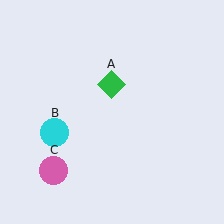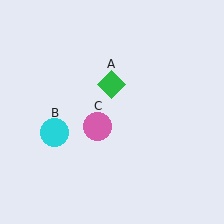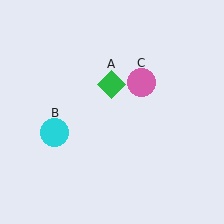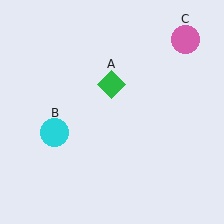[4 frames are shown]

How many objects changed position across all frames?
1 object changed position: pink circle (object C).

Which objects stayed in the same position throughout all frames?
Green diamond (object A) and cyan circle (object B) remained stationary.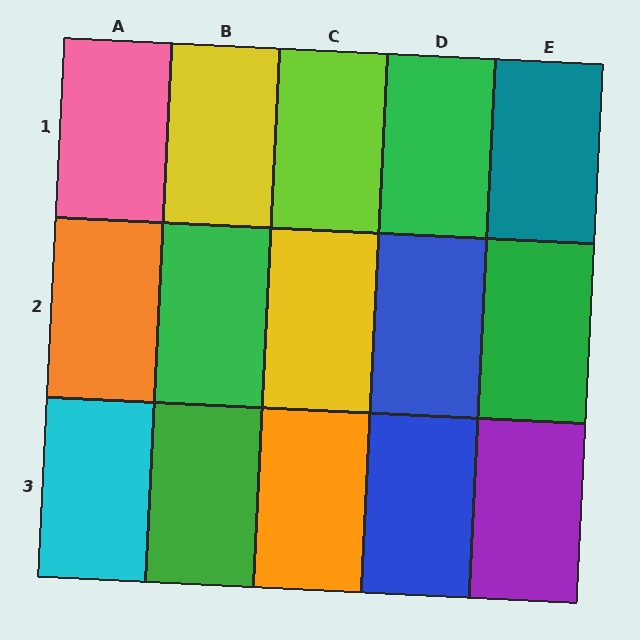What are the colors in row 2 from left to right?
Orange, green, yellow, blue, green.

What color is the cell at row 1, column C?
Lime.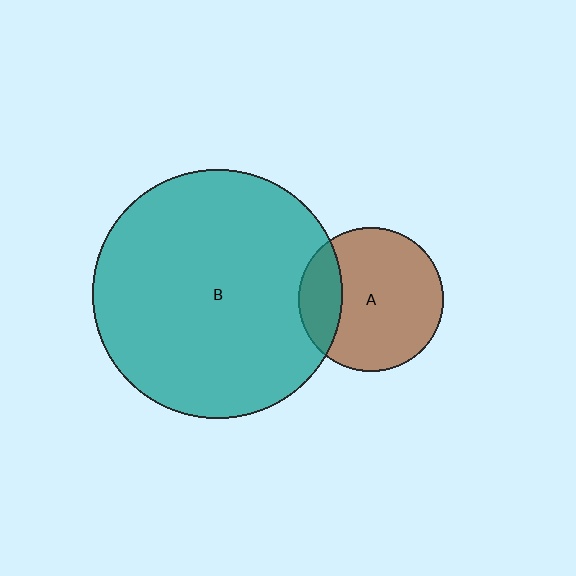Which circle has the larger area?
Circle B (teal).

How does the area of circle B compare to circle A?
Approximately 3.0 times.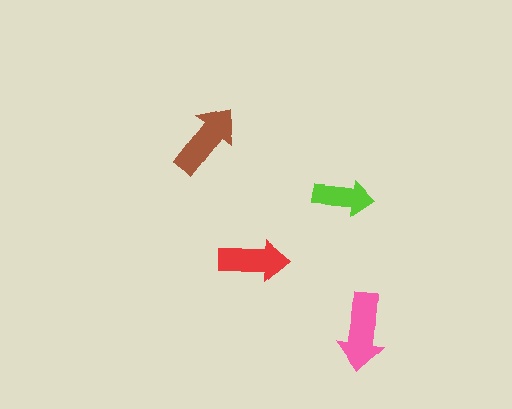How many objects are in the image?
There are 4 objects in the image.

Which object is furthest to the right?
The pink arrow is rightmost.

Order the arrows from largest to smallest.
the pink one, the brown one, the red one, the lime one.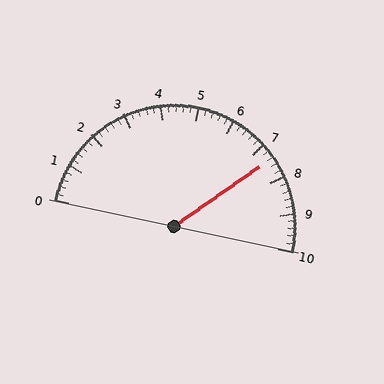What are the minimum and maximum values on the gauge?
The gauge ranges from 0 to 10.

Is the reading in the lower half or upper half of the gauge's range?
The reading is in the upper half of the range (0 to 10).